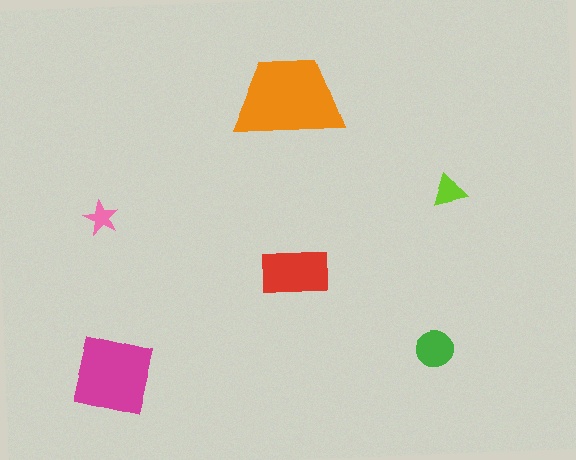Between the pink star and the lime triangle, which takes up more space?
The lime triangle.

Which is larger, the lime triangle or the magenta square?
The magenta square.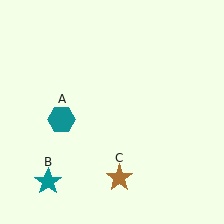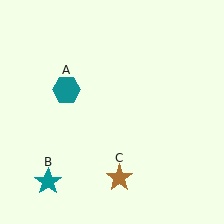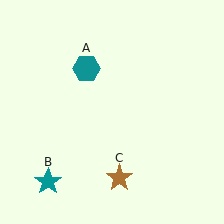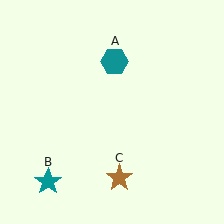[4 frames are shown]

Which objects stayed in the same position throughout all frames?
Teal star (object B) and brown star (object C) remained stationary.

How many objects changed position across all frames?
1 object changed position: teal hexagon (object A).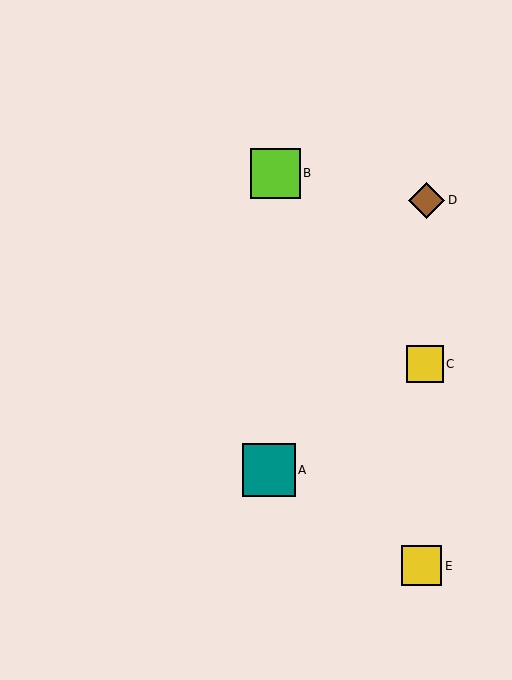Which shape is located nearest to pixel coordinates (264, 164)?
The lime square (labeled B) at (275, 173) is nearest to that location.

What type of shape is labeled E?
Shape E is a yellow square.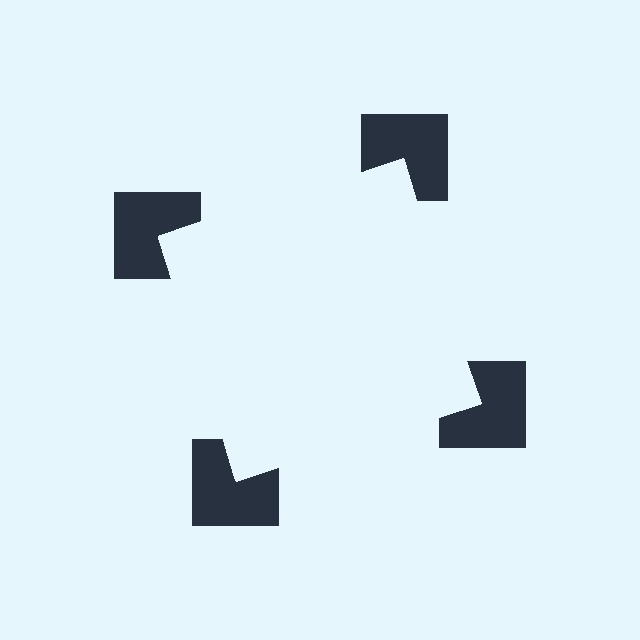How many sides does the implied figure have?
4 sides.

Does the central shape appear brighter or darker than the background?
It typically appears slightly brighter than the background, even though no actual brightness change is drawn.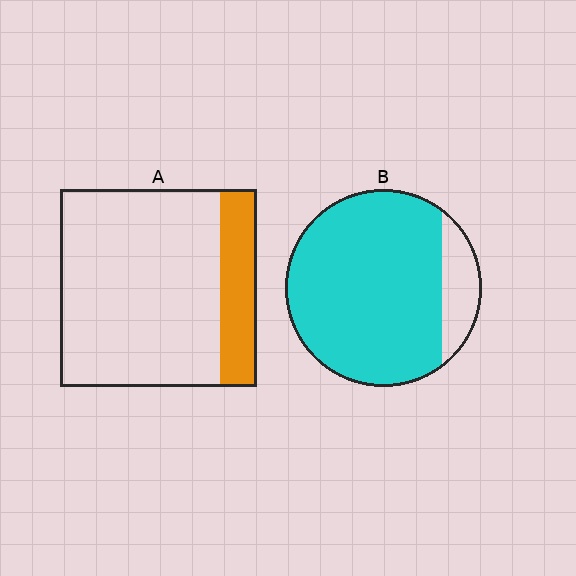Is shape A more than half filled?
No.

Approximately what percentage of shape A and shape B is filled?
A is approximately 20% and B is approximately 85%.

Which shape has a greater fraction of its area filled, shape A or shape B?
Shape B.